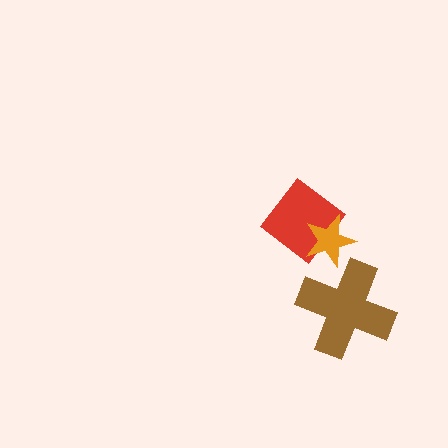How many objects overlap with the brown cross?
0 objects overlap with the brown cross.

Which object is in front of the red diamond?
The orange star is in front of the red diamond.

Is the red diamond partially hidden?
Yes, it is partially covered by another shape.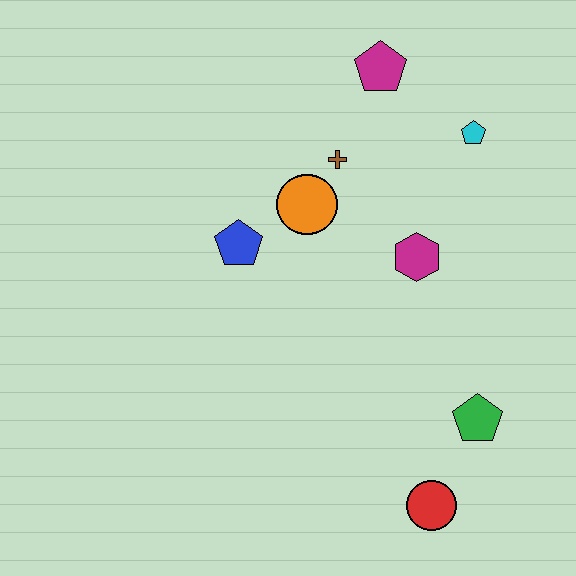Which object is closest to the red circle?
The green pentagon is closest to the red circle.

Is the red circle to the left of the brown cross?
No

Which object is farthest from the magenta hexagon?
The red circle is farthest from the magenta hexagon.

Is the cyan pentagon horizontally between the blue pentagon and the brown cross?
No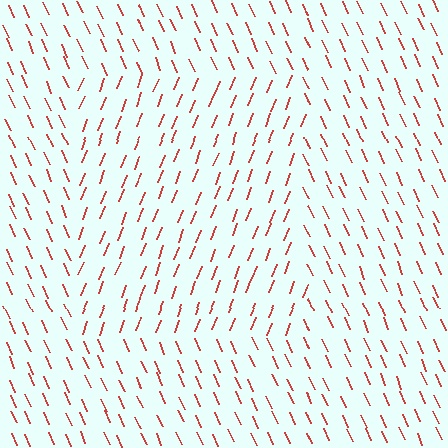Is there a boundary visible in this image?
Yes, there is a texture boundary formed by a change in line orientation.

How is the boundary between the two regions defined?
The boundary is defined purely by a change in line orientation (approximately 45 degrees difference). All lines are the same color and thickness.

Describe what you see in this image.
The image is filled with small red line segments. A rectangle region in the image has lines oriented differently from the surrounding lines, creating a visible texture boundary.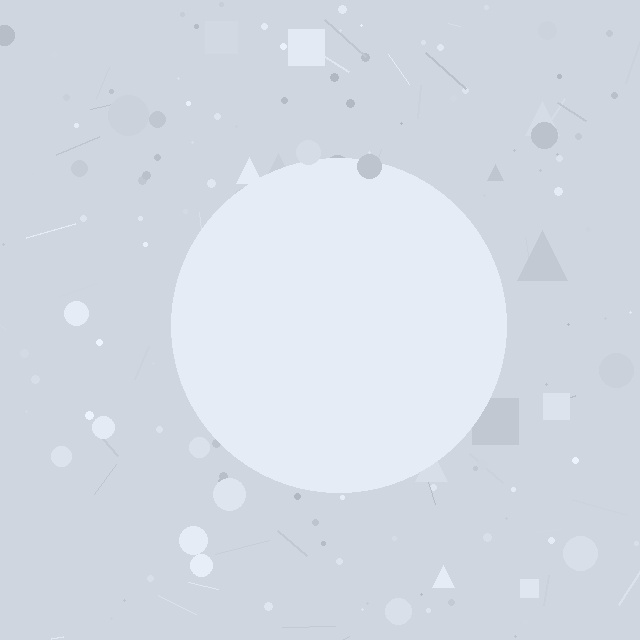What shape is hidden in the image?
A circle is hidden in the image.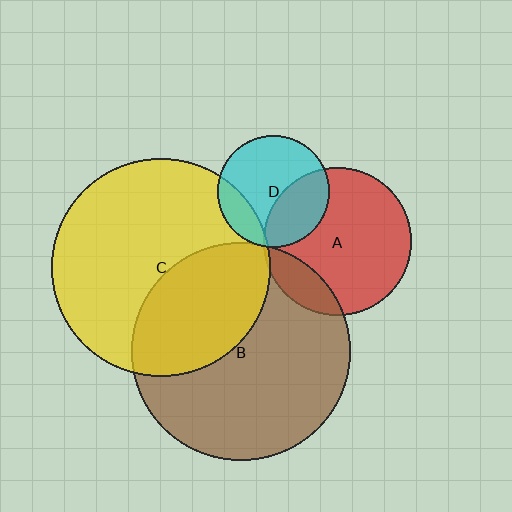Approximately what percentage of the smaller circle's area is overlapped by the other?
Approximately 35%.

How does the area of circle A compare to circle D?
Approximately 1.7 times.